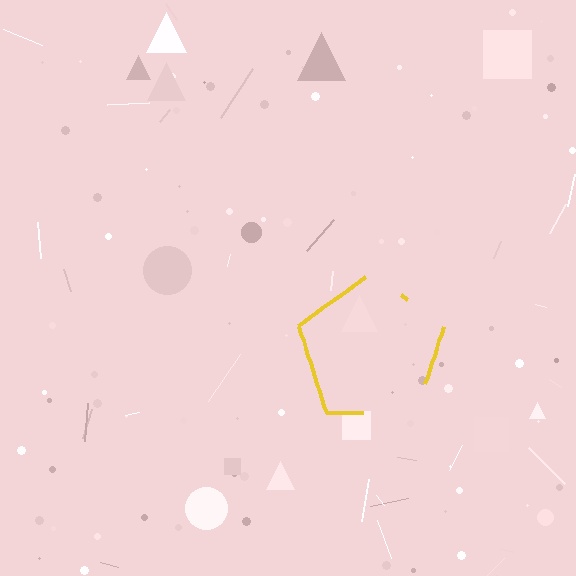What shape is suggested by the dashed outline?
The dashed outline suggests a pentagon.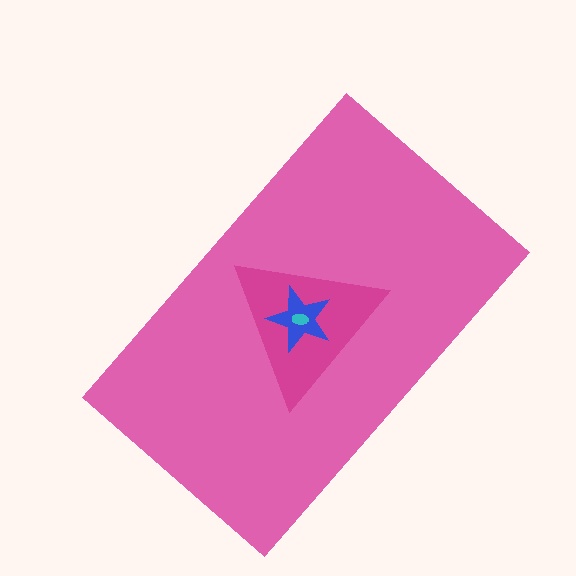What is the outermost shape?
The pink rectangle.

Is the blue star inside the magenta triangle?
Yes.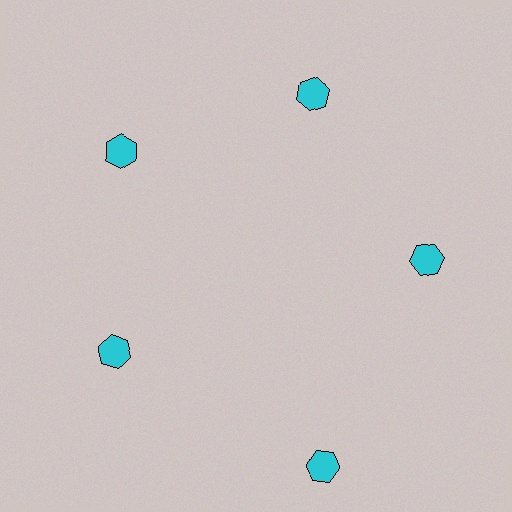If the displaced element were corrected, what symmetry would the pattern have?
It would have 5-fold rotational symmetry — the pattern would map onto itself every 72 degrees.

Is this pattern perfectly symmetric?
No. The 5 cyan hexagons are arranged in a ring, but one element near the 5 o'clock position is pushed outward from the center, breaking the 5-fold rotational symmetry.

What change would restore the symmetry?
The symmetry would be restored by moving it inward, back onto the ring so that all 5 hexagons sit at equal angles and equal distance from the center.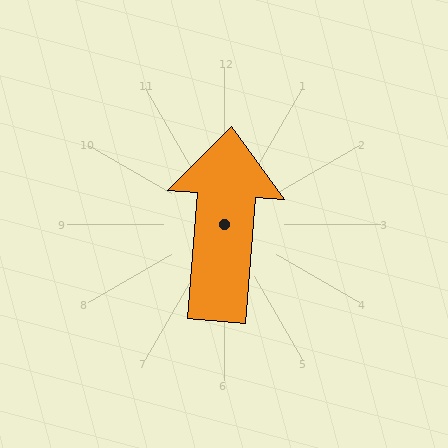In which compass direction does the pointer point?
North.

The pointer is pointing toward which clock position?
Roughly 12 o'clock.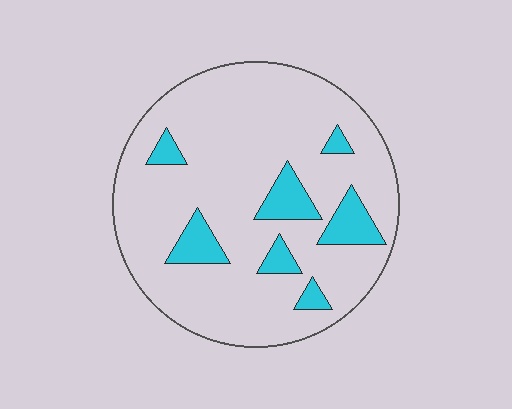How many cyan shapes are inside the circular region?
7.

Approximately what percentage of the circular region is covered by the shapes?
Approximately 15%.